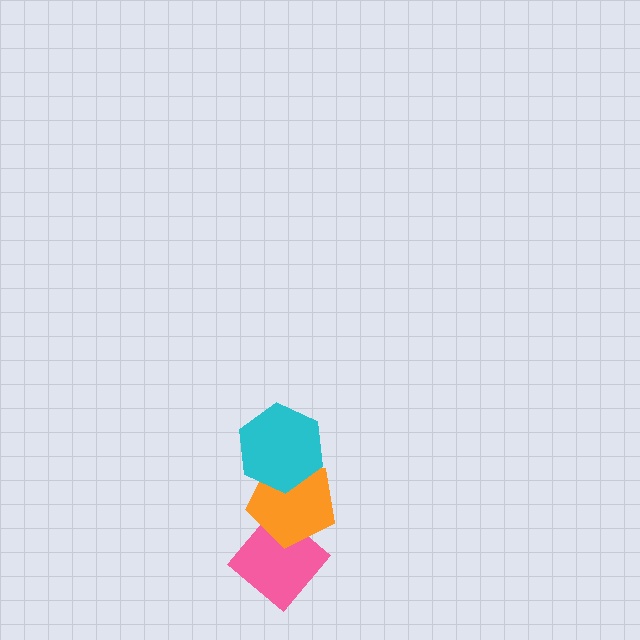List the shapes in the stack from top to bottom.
From top to bottom: the cyan hexagon, the orange pentagon, the pink diamond.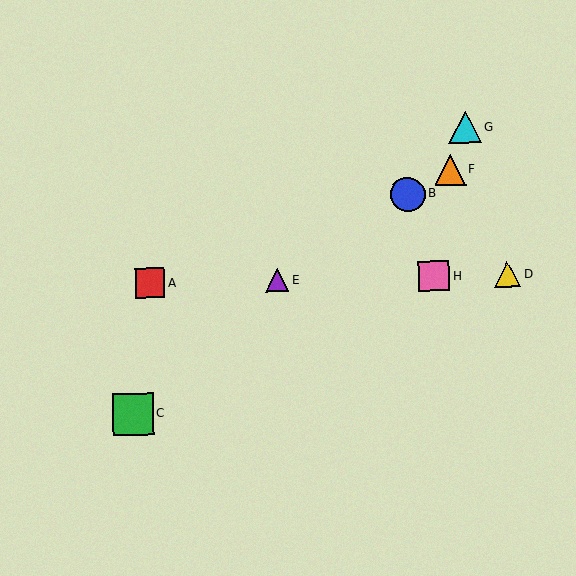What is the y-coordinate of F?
Object F is at y≈170.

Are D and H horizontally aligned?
Yes, both are at y≈274.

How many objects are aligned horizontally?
4 objects (A, D, E, H) are aligned horizontally.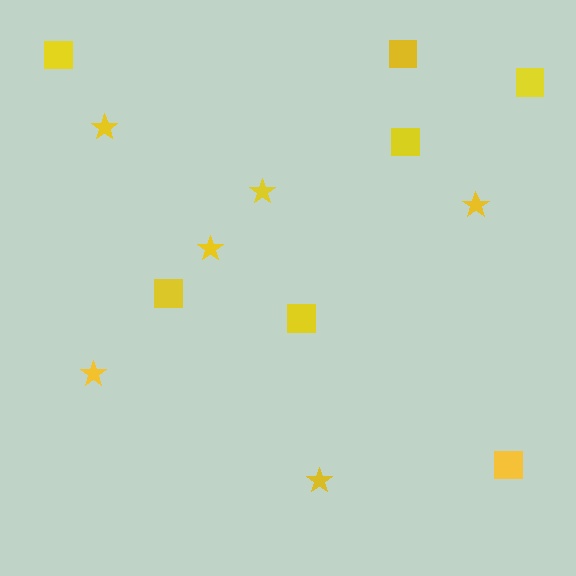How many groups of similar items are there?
There are 2 groups: one group of squares (7) and one group of stars (6).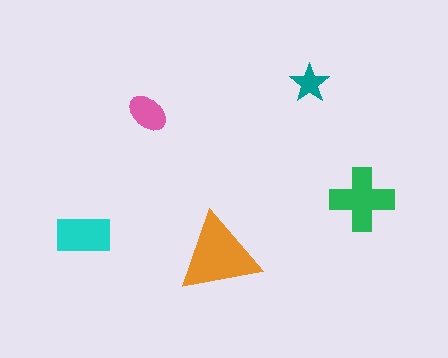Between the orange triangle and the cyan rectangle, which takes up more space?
The orange triangle.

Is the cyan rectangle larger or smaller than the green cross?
Smaller.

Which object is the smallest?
The teal star.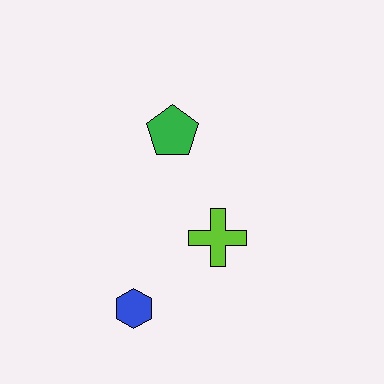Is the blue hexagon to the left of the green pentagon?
Yes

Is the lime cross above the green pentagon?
No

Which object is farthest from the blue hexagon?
The green pentagon is farthest from the blue hexagon.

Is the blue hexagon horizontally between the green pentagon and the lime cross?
No